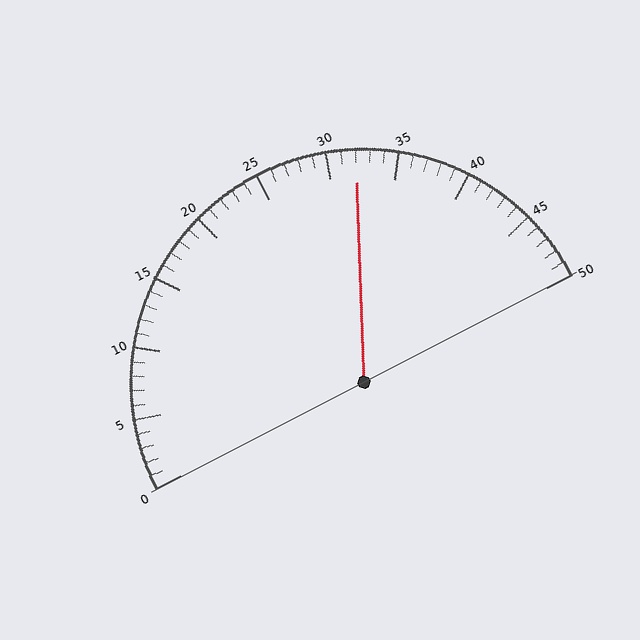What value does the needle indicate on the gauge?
The needle indicates approximately 32.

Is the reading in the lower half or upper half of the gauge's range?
The reading is in the upper half of the range (0 to 50).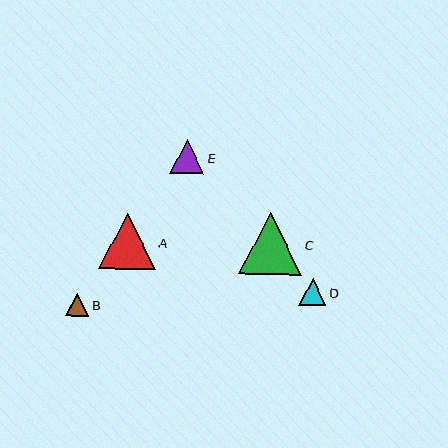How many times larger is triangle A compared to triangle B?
Triangle A is approximately 2.5 times the size of triangle B.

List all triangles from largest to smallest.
From largest to smallest: C, A, E, D, B.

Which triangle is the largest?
Triangle C is the largest with a size of approximately 62 pixels.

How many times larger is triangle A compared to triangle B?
Triangle A is approximately 2.5 times the size of triangle B.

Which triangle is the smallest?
Triangle B is the smallest with a size of approximately 23 pixels.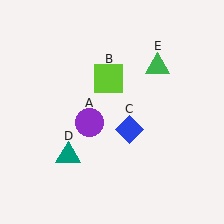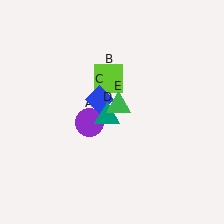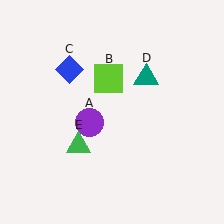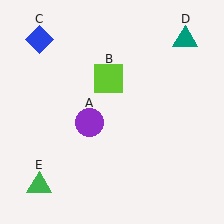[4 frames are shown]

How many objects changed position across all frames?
3 objects changed position: blue diamond (object C), teal triangle (object D), green triangle (object E).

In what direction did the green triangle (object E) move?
The green triangle (object E) moved down and to the left.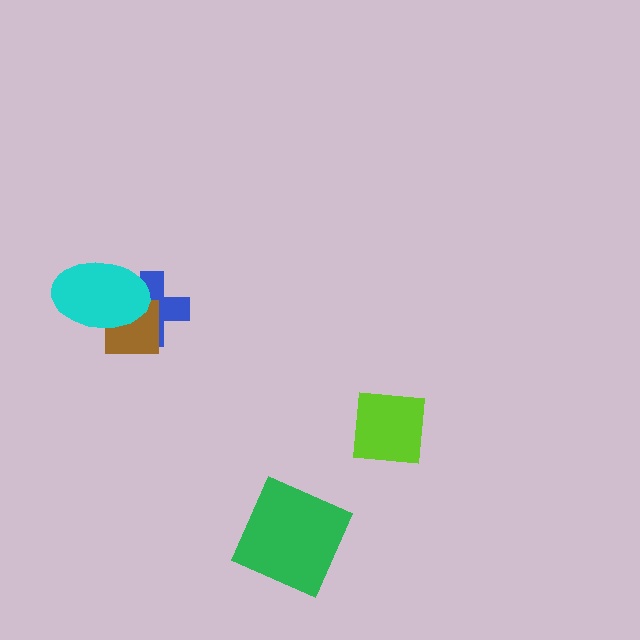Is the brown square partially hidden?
Yes, it is partially covered by another shape.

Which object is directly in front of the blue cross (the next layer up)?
The brown square is directly in front of the blue cross.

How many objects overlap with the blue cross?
2 objects overlap with the blue cross.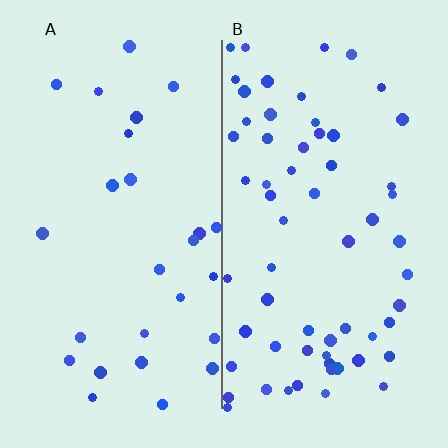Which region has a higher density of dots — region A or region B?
B (the right).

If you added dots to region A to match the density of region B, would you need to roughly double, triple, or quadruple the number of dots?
Approximately double.